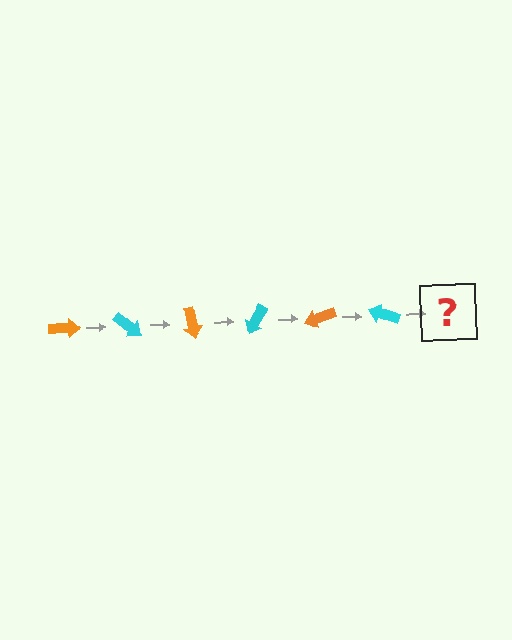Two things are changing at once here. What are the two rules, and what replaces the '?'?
The two rules are that it rotates 40 degrees each step and the color cycles through orange and cyan. The '?' should be an orange arrow, rotated 240 degrees from the start.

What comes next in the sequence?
The next element should be an orange arrow, rotated 240 degrees from the start.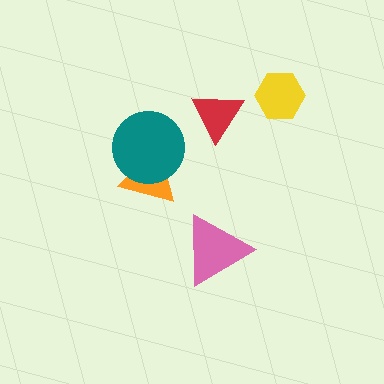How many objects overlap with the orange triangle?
1 object overlaps with the orange triangle.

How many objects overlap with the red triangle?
0 objects overlap with the red triangle.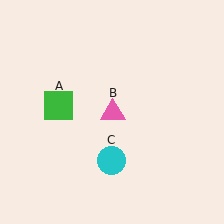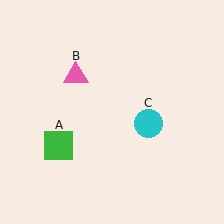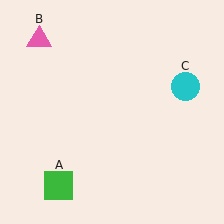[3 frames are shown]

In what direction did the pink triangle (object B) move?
The pink triangle (object B) moved up and to the left.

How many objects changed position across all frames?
3 objects changed position: green square (object A), pink triangle (object B), cyan circle (object C).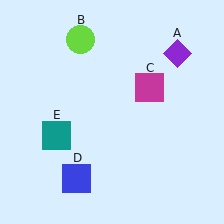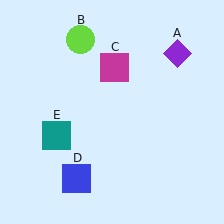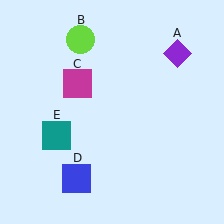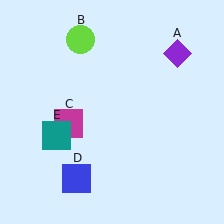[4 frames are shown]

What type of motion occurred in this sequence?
The magenta square (object C) rotated counterclockwise around the center of the scene.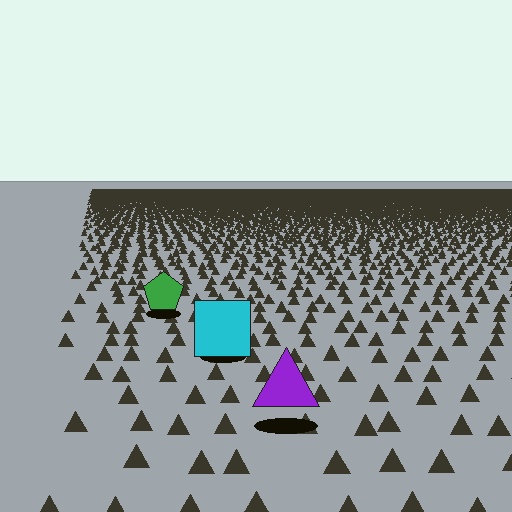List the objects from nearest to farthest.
From nearest to farthest: the purple triangle, the cyan square, the green pentagon.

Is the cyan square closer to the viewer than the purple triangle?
No. The purple triangle is closer — you can tell from the texture gradient: the ground texture is coarser near it.